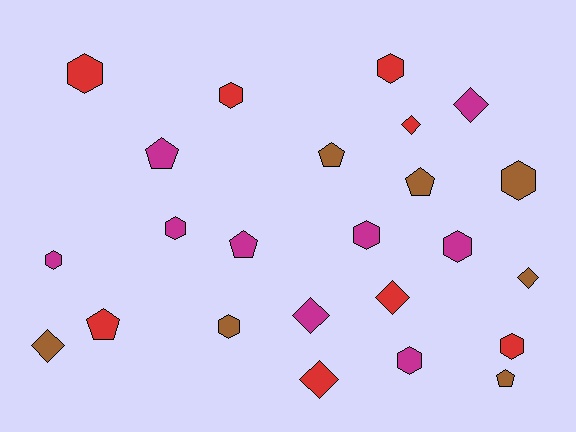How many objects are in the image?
There are 24 objects.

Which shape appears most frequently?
Hexagon, with 11 objects.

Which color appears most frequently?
Magenta, with 9 objects.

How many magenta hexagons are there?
There are 5 magenta hexagons.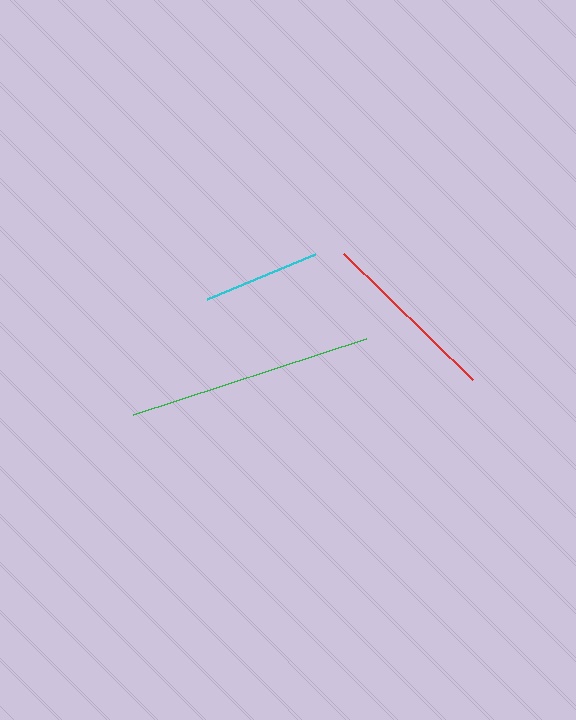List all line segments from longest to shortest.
From longest to shortest: green, red, cyan.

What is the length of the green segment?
The green segment is approximately 246 pixels long.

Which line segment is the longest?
The green line is the longest at approximately 246 pixels.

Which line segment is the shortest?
The cyan line is the shortest at approximately 117 pixels.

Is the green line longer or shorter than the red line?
The green line is longer than the red line.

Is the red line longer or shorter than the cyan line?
The red line is longer than the cyan line.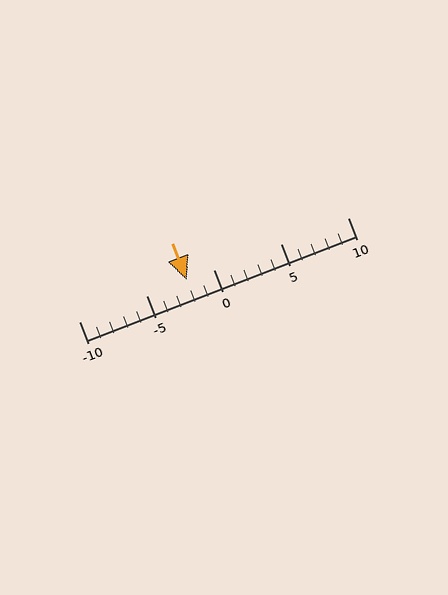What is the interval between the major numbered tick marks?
The major tick marks are spaced 5 units apart.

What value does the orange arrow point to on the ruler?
The orange arrow points to approximately -2.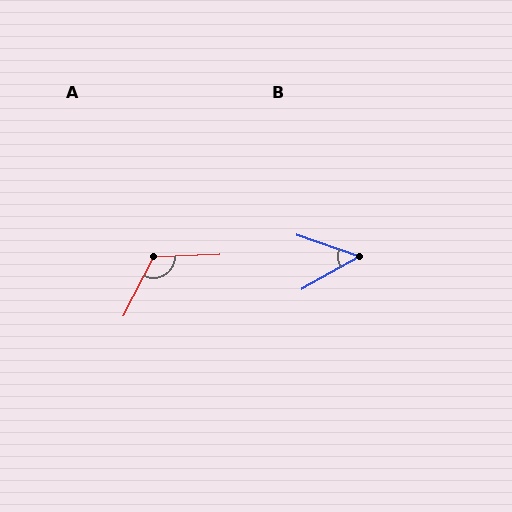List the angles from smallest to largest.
B (49°), A (120°).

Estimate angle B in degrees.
Approximately 49 degrees.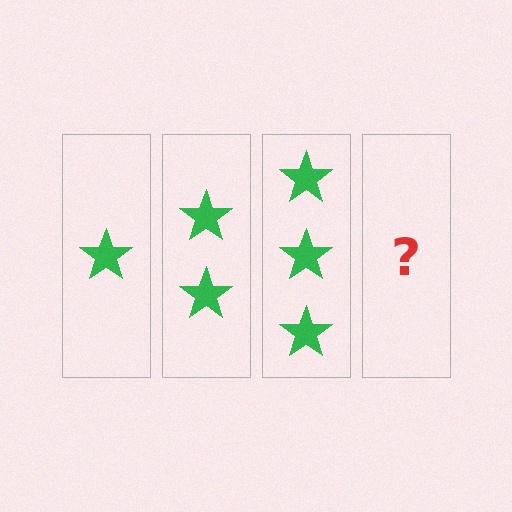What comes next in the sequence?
The next element should be 4 stars.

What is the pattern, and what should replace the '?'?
The pattern is that each step adds one more star. The '?' should be 4 stars.